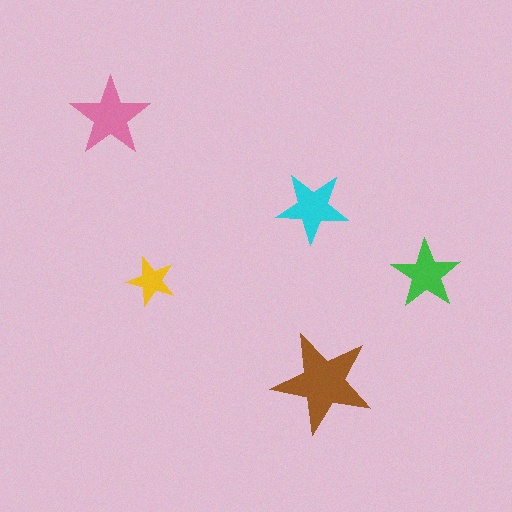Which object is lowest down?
The brown star is bottommost.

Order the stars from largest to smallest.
the brown one, the pink one, the cyan one, the green one, the yellow one.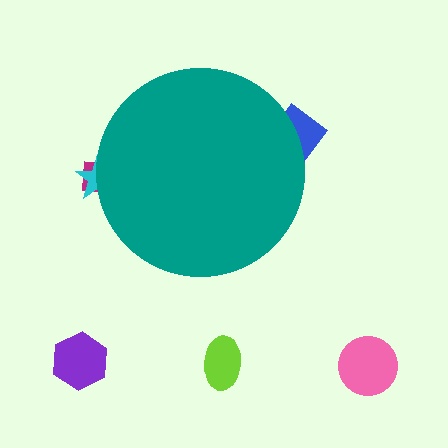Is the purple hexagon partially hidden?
No, the purple hexagon is fully visible.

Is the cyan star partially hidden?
Yes, the cyan star is partially hidden behind the teal circle.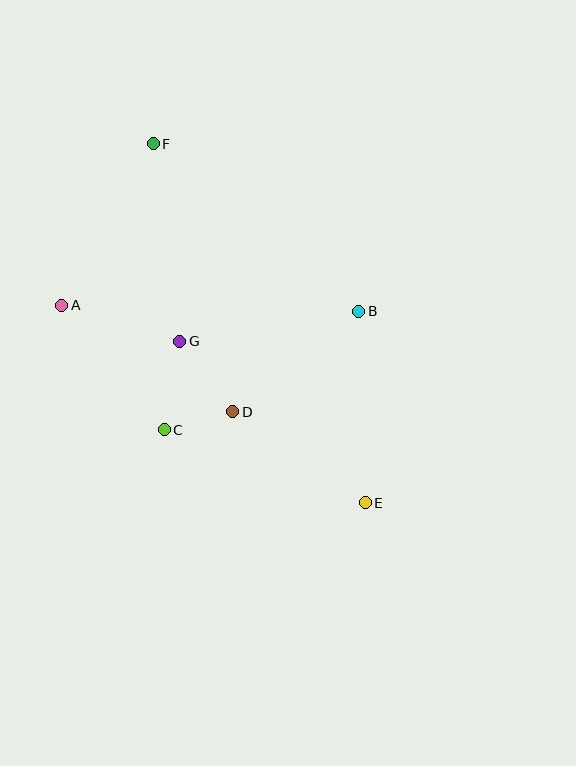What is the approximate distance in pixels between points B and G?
The distance between B and G is approximately 182 pixels.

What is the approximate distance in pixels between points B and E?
The distance between B and E is approximately 192 pixels.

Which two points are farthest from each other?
Points E and F are farthest from each other.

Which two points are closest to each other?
Points C and D are closest to each other.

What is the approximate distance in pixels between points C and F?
The distance between C and F is approximately 287 pixels.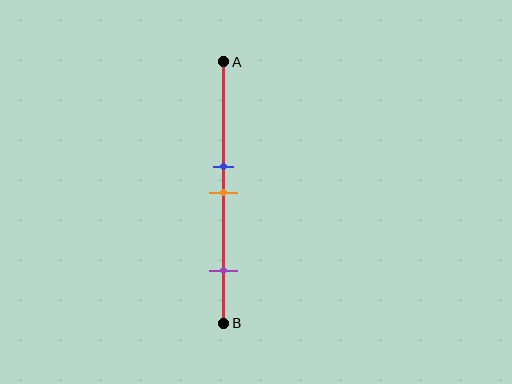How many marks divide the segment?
There are 3 marks dividing the segment.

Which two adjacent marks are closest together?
The blue and orange marks are the closest adjacent pair.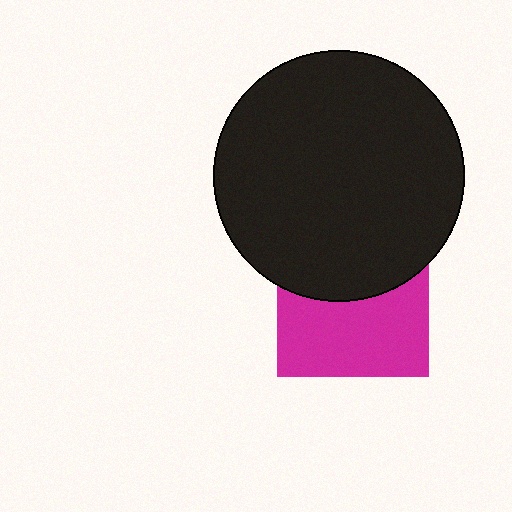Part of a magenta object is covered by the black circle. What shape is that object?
It is a square.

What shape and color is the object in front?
The object in front is a black circle.